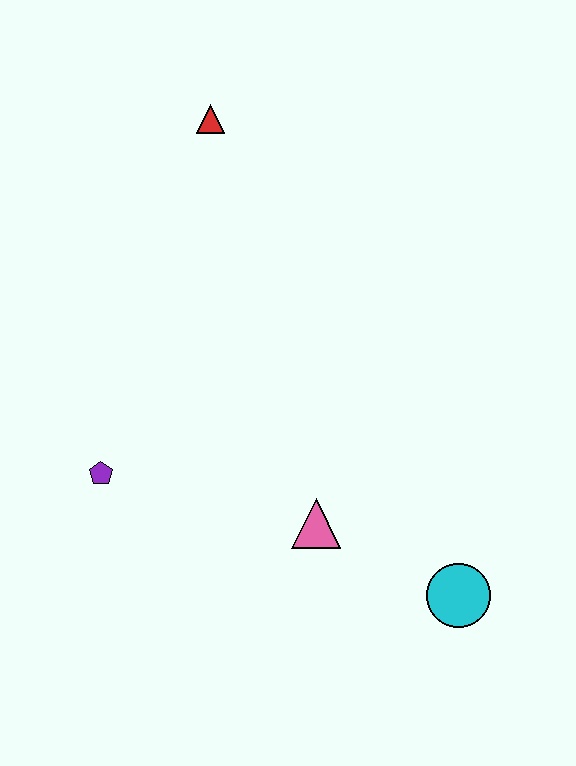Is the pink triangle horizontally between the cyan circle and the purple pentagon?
Yes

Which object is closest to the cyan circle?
The pink triangle is closest to the cyan circle.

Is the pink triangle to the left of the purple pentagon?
No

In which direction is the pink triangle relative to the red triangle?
The pink triangle is below the red triangle.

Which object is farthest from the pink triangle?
The red triangle is farthest from the pink triangle.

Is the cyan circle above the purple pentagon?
No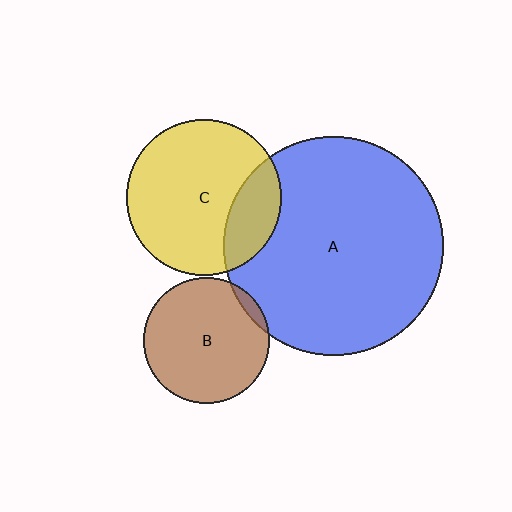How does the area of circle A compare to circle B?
Approximately 3.0 times.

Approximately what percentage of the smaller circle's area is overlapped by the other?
Approximately 5%.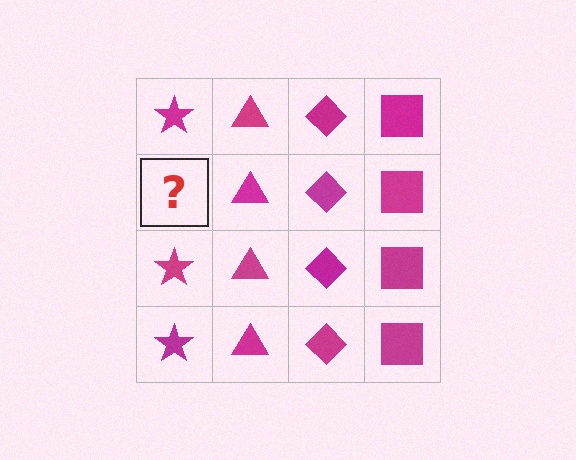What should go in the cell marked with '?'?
The missing cell should contain a magenta star.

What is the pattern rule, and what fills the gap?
The rule is that each column has a consistent shape. The gap should be filled with a magenta star.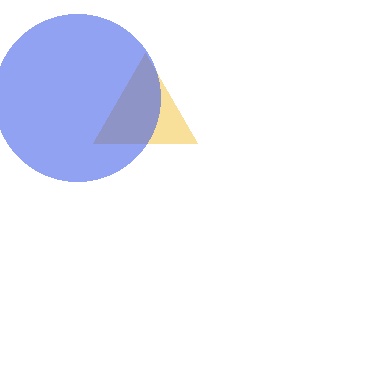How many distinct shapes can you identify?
There are 2 distinct shapes: a yellow triangle, a blue circle.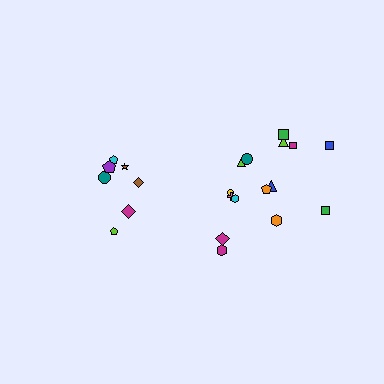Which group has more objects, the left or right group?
The right group.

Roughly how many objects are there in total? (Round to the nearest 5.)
Roughly 20 objects in total.